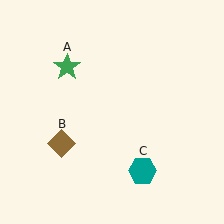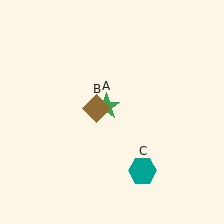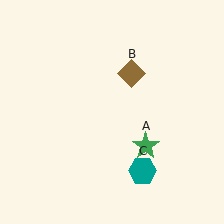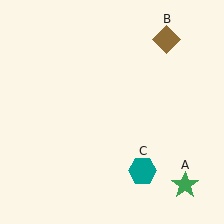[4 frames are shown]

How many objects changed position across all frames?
2 objects changed position: green star (object A), brown diamond (object B).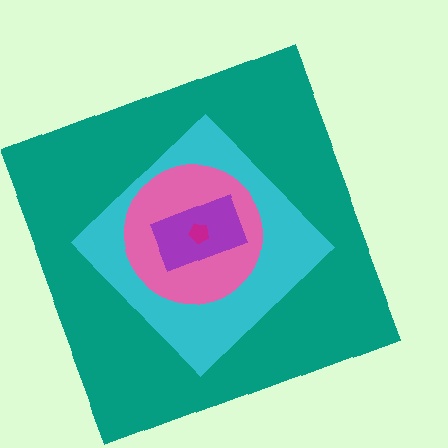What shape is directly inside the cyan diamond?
The pink circle.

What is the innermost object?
The magenta pentagon.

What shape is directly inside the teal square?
The cyan diamond.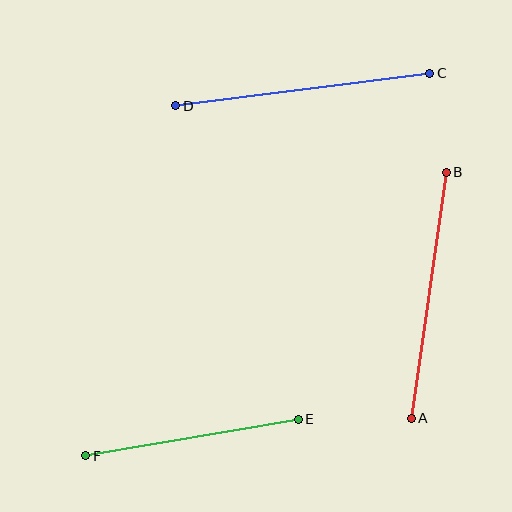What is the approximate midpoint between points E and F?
The midpoint is at approximately (192, 437) pixels.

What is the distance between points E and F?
The distance is approximately 216 pixels.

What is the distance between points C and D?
The distance is approximately 256 pixels.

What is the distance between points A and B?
The distance is approximately 248 pixels.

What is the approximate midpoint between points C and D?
The midpoint is at approximately (303, 89) pixels.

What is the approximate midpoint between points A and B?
The midpoint is at approximately (429, 295) pixels.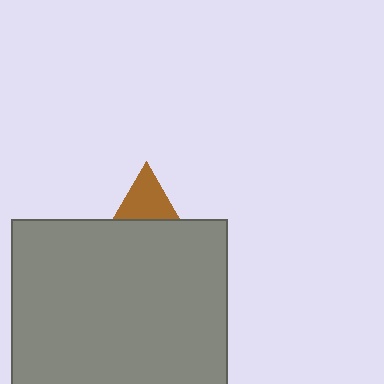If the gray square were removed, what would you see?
You would see the complete brown triangle.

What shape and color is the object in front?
The object in front is a gray square.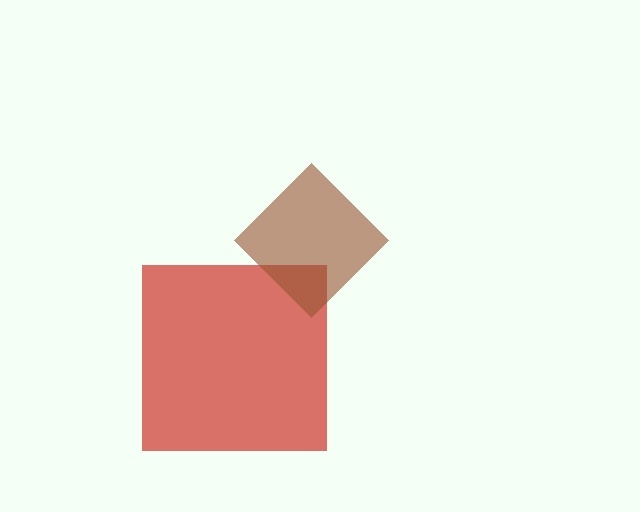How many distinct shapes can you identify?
There are 2 distinct shapes: a red square, a brown diamond.